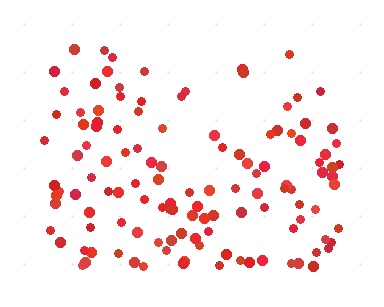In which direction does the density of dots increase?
From top to bottom, with the bottom side densest.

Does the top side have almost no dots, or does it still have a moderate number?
Still a moderate number, just noticeably fewer than the bottom.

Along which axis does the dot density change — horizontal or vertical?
Vertical.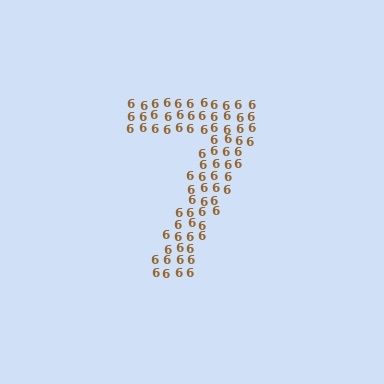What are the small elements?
The small elements are digit 6's.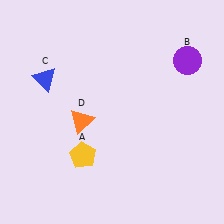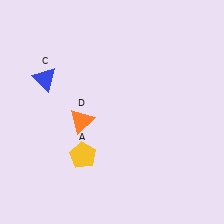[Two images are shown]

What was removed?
The purple circle (B) was removed in Image 2.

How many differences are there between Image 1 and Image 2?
There is 1 difference between the two images.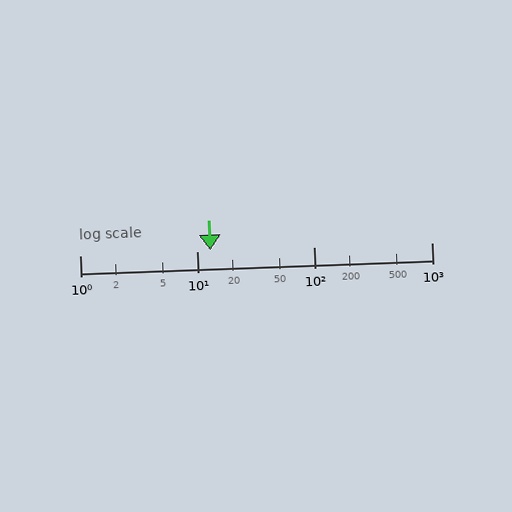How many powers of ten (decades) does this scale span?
The scale spans 3 decades, from 1 to 1000.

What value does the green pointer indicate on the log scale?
The pointer indicates approximately 13.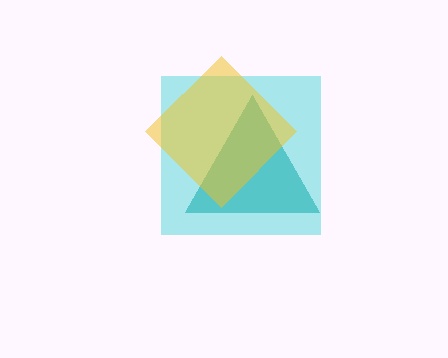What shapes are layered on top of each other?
The layered shapes are: a teal triangle, a cyan square, a yellow diamond.